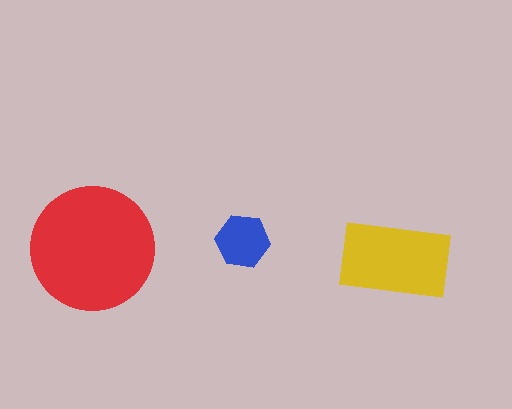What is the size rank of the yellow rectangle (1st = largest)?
2nd.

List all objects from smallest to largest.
The blue hexagon, the yellow rectangle, the red circle.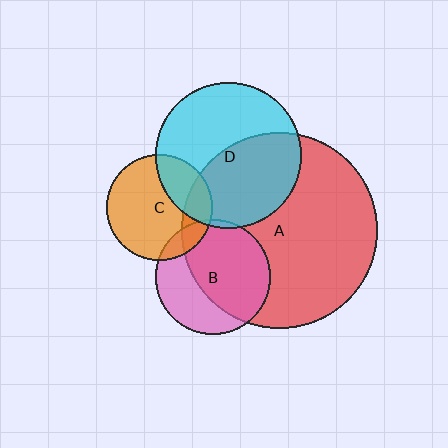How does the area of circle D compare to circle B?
Approximately 1.6 times.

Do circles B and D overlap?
Yes.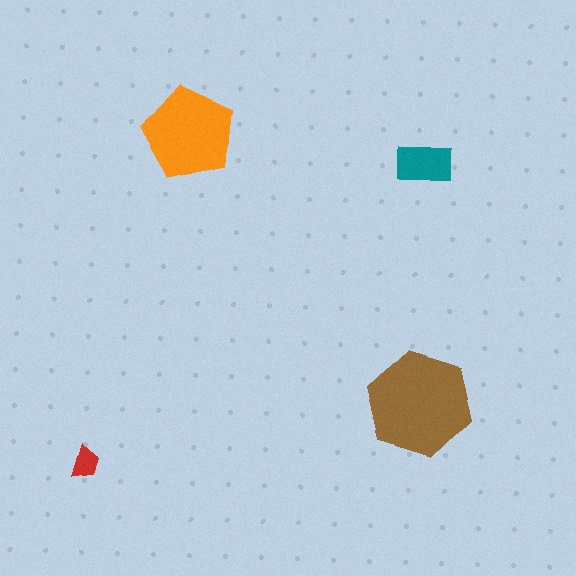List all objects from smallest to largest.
The red trapezoid, the teal rectangle, the orange pentagon, the brown hexagon.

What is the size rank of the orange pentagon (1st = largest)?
2nd.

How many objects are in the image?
There are 4 objects in the image.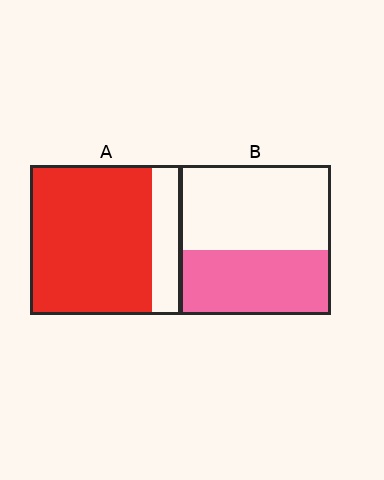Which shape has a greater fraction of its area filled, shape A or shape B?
Shape A.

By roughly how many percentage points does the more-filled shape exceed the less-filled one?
By roughly 35 percentage points (A over B).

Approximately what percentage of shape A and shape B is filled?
A is approximately 80% and B is approximately 45%.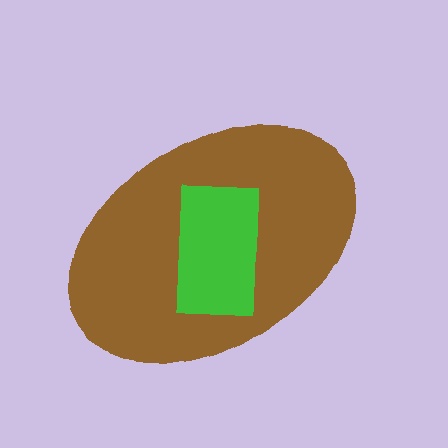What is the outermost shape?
The brown ellipse.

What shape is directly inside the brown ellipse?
The green rectangle.